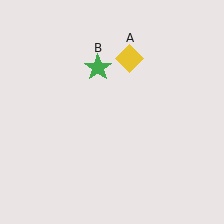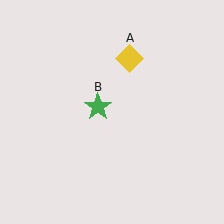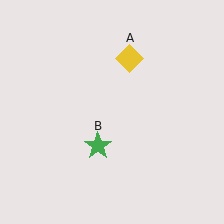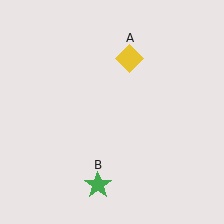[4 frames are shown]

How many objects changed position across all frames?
1 object changed position: green star (object B).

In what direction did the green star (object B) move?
The green star (object B) moved down.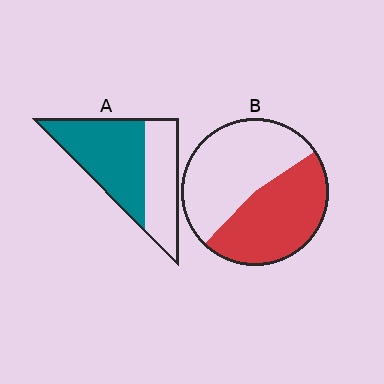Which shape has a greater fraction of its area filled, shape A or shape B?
Shape A.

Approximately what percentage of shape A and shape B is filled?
A is approximately 60% and B is approximately 45%.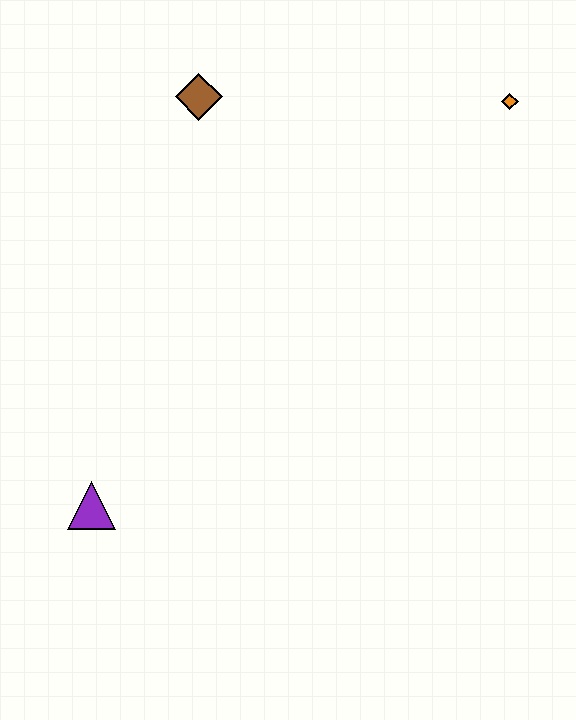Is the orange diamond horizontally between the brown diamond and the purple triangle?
No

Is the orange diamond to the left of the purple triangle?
No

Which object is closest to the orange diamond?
The brown diamond is closest to the orange diamond.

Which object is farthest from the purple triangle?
The orange diamond is farthest from the purple triangle.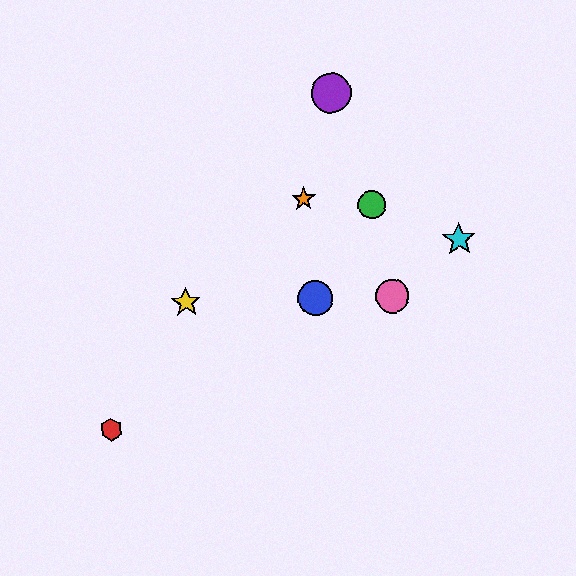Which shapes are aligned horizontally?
The blue circle, the yellow star, the pink circle are aligned horizontally.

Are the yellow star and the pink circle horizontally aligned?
Yes, both are at y≈303.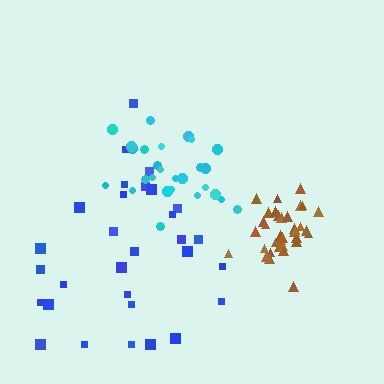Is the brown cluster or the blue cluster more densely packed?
Brown.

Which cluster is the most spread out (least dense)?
Blue.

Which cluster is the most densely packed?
Brown.